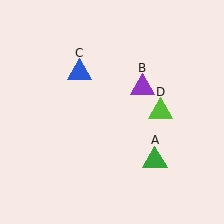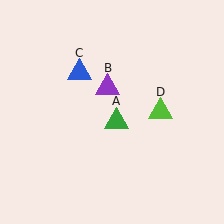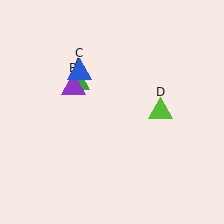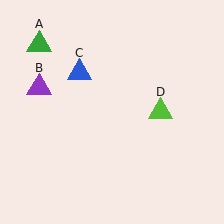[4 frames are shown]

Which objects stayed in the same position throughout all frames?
Blue triangle (object C) and lime triangle (object D) remained stationary.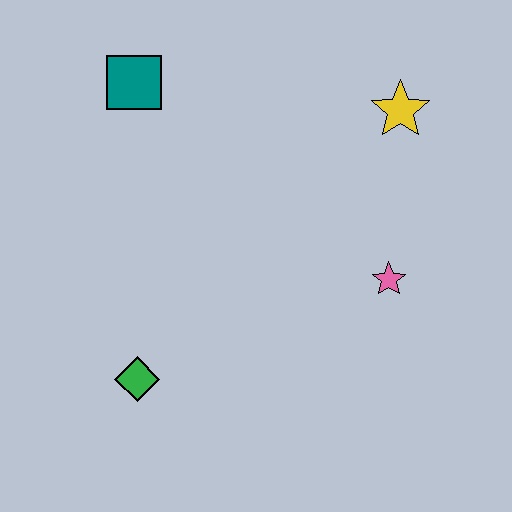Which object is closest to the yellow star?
The pink star is closest to the yellow star.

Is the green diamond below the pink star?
Yes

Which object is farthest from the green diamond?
The yellow star is farthest from the green diamond.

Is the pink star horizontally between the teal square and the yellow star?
Yes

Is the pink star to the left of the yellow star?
Yes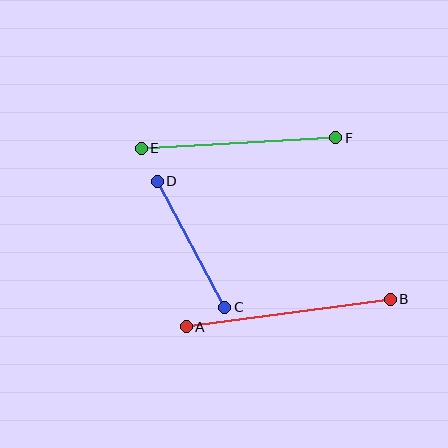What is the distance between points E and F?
The distance is approximately 195 pixels.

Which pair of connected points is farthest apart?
Points A and B are farthest apart.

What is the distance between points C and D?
The distance is approximately 143 pixels.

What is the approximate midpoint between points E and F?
The midpoint is at approximately (238, 143) pixels.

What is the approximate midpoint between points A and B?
The midpoint is at approximately (288, 313) pixels.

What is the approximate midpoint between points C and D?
The midpoint is at approximately (191, 244) pixels.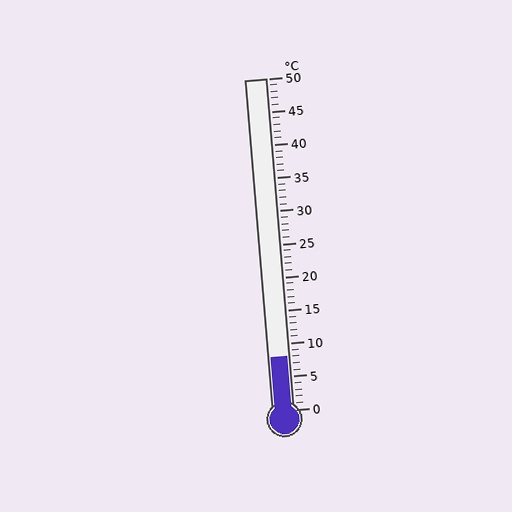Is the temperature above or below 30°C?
The temperature is below 30°C.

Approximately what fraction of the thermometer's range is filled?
The thermometer is filled to approximately 15% of its range.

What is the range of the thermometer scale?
The thermometer scale ranges from 0°C to 50°C.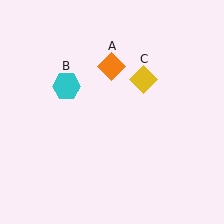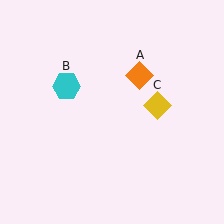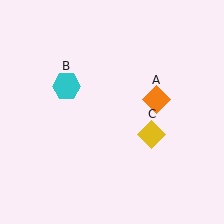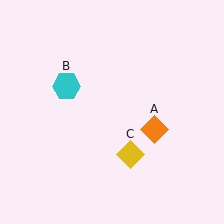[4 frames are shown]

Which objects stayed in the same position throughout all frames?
Cyan hexagon (object B) remained stationary.